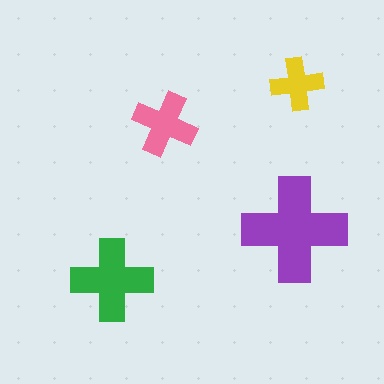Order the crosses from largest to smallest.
the purple one, the green one, the pink one, the yellow one.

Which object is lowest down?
The green cross is bottommost.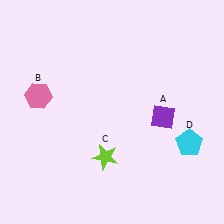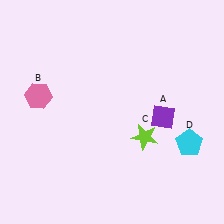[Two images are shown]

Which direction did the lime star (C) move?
The lime star (C) moved right.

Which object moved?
The lime star (C) moved right.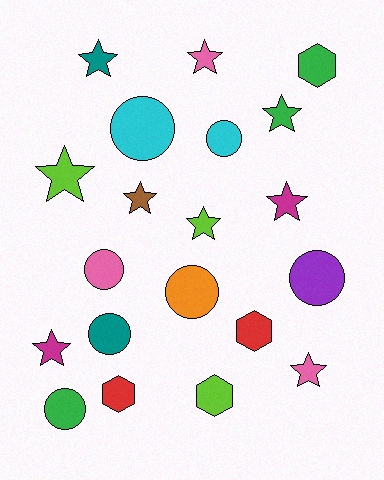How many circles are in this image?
There are 7 circles.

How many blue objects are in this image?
There are no blue objects.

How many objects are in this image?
There are 20 objects.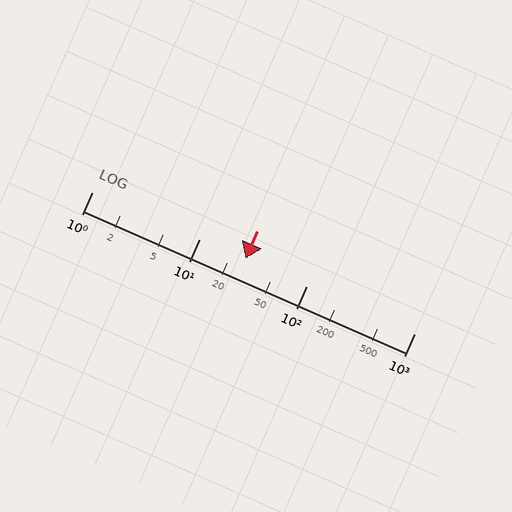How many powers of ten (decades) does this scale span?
The scale spans 3 decades, from 1 to 1000.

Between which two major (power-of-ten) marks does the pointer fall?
The pointer is between 10 and 100.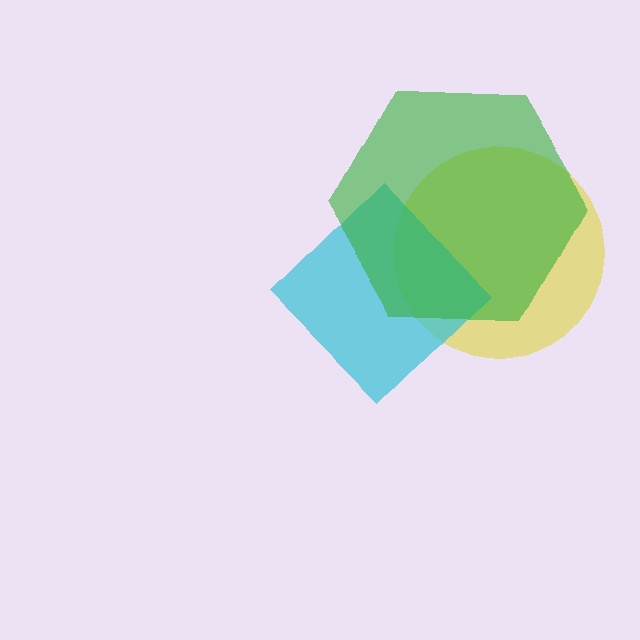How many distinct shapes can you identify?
There are 3 distinct shapes: a yellow circle, a cyan diamond, a green hexagon.